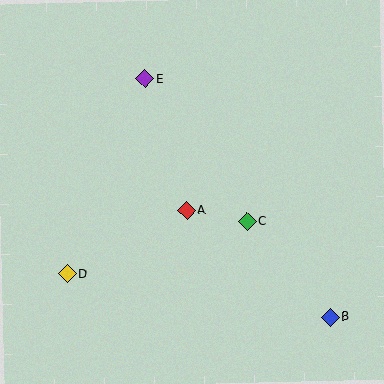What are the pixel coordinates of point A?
Point A is at (187, 211).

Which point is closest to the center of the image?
Point A at (187, 211) is closest to the center.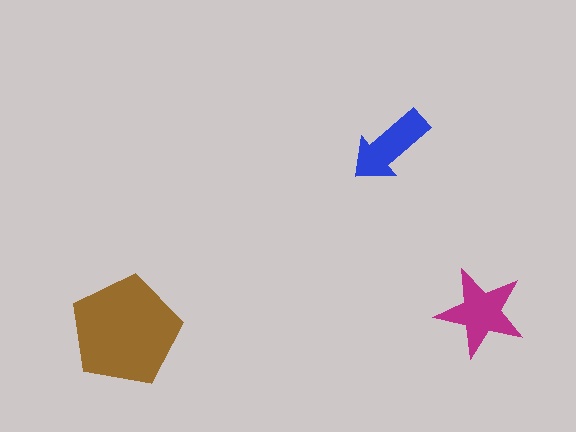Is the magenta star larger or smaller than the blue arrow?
Larger.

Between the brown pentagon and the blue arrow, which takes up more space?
The brown pentagon.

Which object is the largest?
The brown pentagon.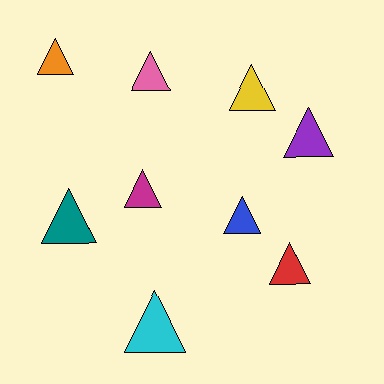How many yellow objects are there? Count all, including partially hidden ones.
There is 1 yellow object.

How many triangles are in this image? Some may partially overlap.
There are 9 triangles.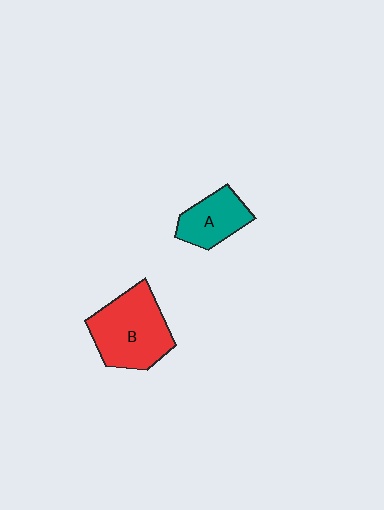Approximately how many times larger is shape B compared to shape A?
Approximately 1.7 times.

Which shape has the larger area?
Shape B (red).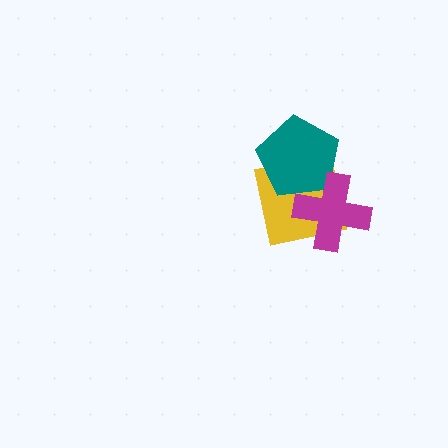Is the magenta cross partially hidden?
No, no other shape covers it.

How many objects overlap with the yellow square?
2 objects overlap with the yellow square.